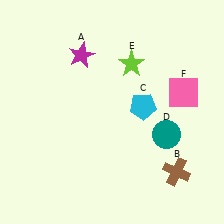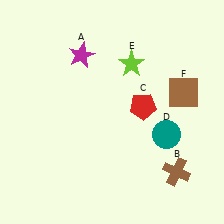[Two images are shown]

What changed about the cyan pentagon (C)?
In Image 1, C is cyan. In Image 2, it changed to red.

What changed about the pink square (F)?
In Image 1, F is pink. In Image 2, it changed to brown.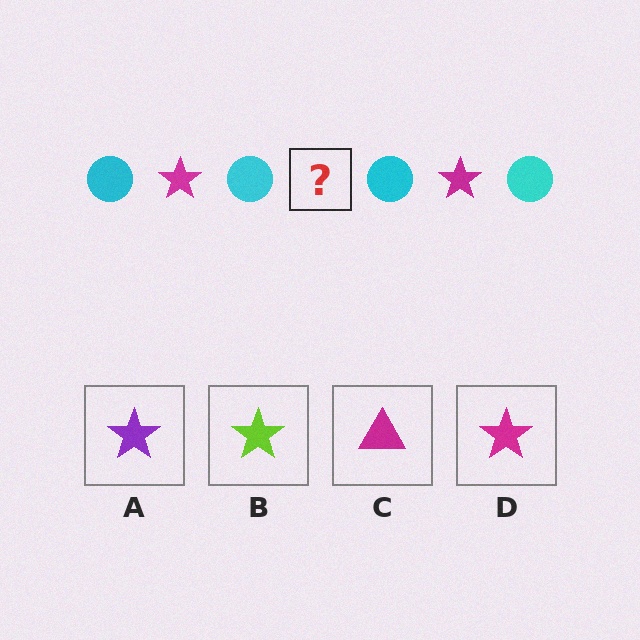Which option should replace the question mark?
Option D.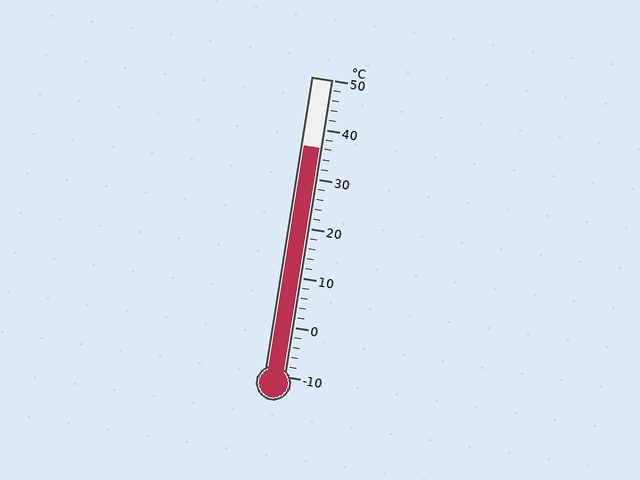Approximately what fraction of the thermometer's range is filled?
The thermometer is filled to approximately 75% of its range.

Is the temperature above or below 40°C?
The temperature is below 40°C.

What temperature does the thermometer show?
The thermometer shows approximately 36°C.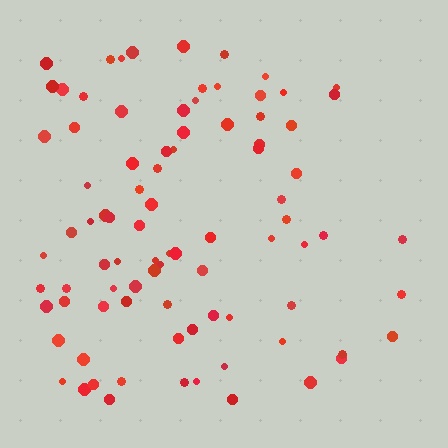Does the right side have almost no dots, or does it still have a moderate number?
Still a moderate number, just noticeably fewer than the left.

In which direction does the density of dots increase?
From right to left, with the left side densest.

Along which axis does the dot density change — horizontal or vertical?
Horizontal.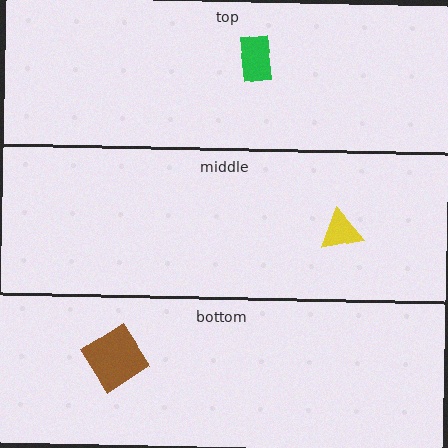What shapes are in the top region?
The green rectangle.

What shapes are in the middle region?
The yellow triangle.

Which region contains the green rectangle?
The top region.